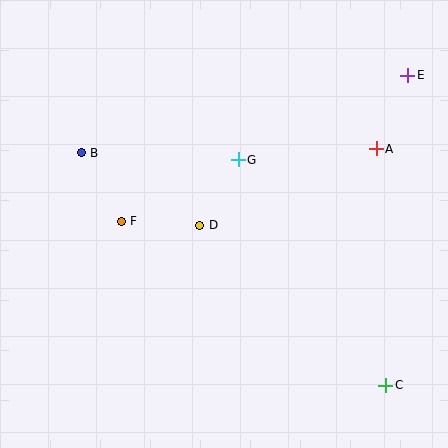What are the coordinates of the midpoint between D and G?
The midpoint between D and G is at (219, 193).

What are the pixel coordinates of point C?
Point C is at (386, 385).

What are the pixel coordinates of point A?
Point A is at (376, 149).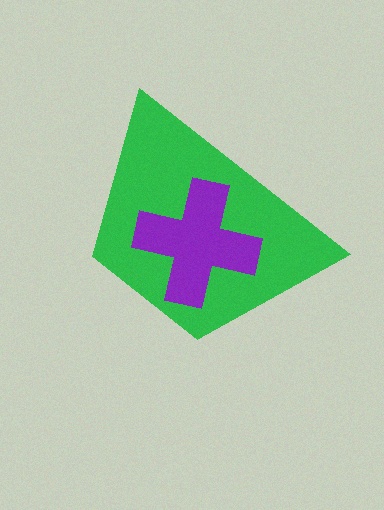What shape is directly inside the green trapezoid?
The purple cross.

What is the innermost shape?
The purple cross.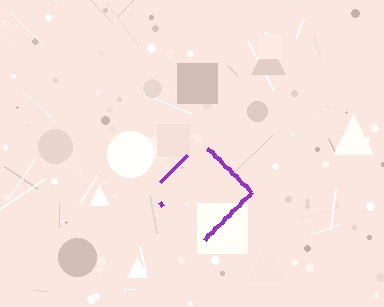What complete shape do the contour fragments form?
The contour fragments form a diamond.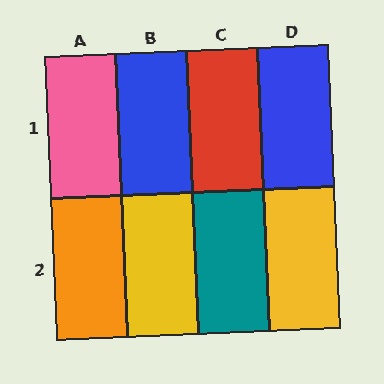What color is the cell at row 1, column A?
Pink.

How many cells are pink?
1 cell is pink.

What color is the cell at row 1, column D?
Blue.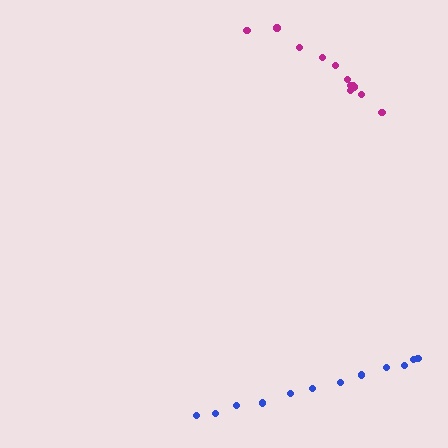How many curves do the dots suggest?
There are 2 distinct paths.